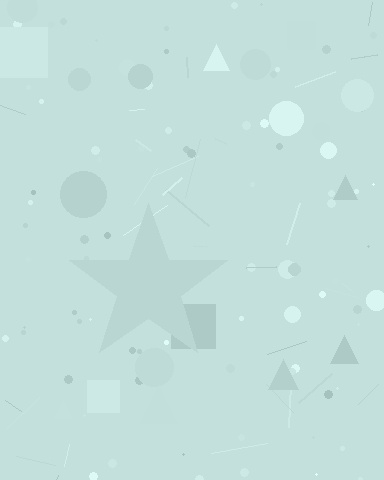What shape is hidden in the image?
A star is hidden in the image.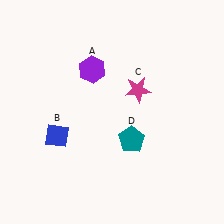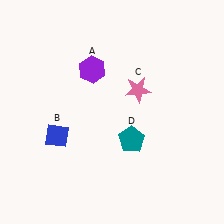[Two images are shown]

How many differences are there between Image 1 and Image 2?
There is 1 difference between the two images.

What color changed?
The star (C) changed from magenta in Image 1 to pink in Image 2.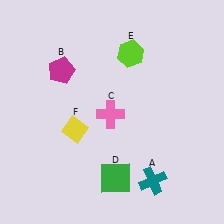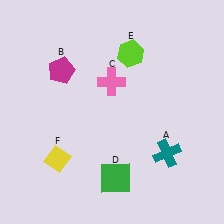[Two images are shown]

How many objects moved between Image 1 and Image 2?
3 objects moved between the two images.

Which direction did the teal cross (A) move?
The teal cross (A) moved up.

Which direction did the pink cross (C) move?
The pink cross (C) moved up.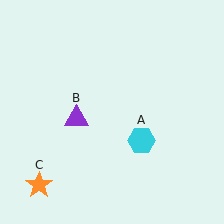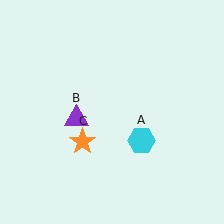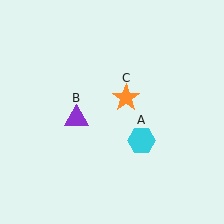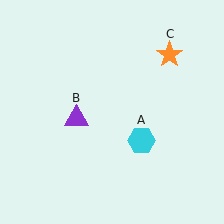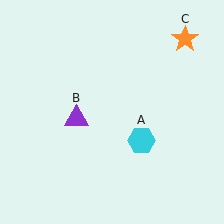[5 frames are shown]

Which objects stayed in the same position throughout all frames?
Cyan hexagon (object A) and purple triangle (object B) remained stationary.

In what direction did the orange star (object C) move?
The orange star (object C) moved up and to the right.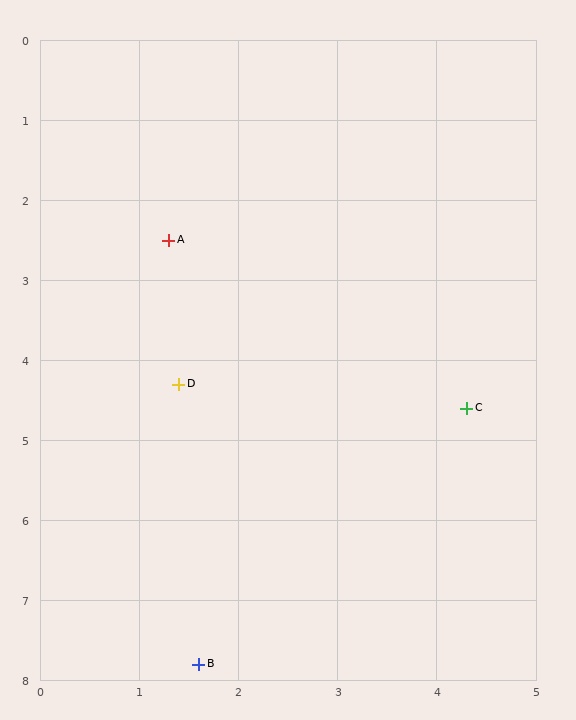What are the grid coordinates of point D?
Point D is at approximately (1.4, 4.3).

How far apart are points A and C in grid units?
Points A and C are about 3.7 grid units apart.